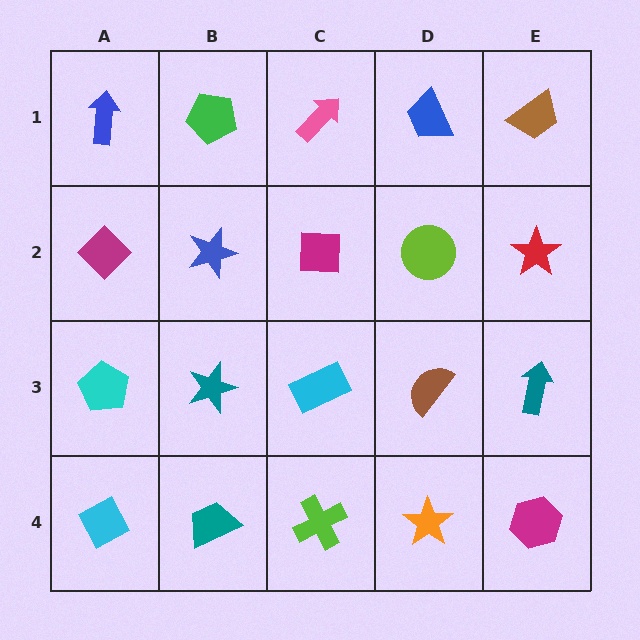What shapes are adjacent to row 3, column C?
A magenta square (row 2, column C), a lime cross (row 4, column C), a teal star (row 3, column B), a brown semicircle (row 3, column D).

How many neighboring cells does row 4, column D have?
3.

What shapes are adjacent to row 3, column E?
A red star (row 2, column E), a magenta hexagon (row 4, column E), a brown semicircle (row 3, column D).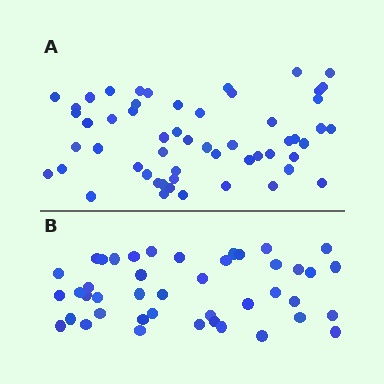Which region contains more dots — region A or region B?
Region A (the top region) has more dots.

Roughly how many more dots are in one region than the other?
Region A has roughly 12 or so more dots than region B.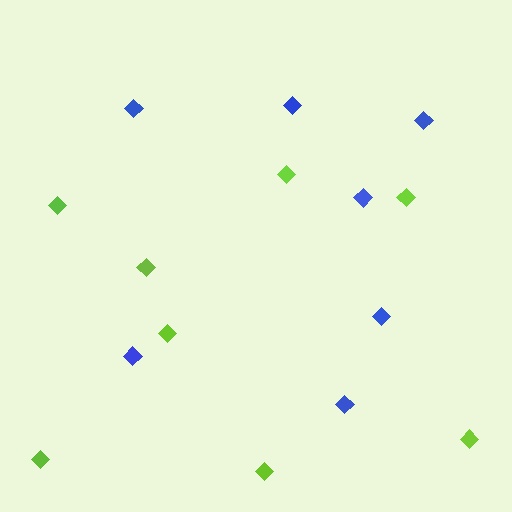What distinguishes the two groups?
There are 2 groups: one group of lime diamonds (8) and one group of blue diamonds (7).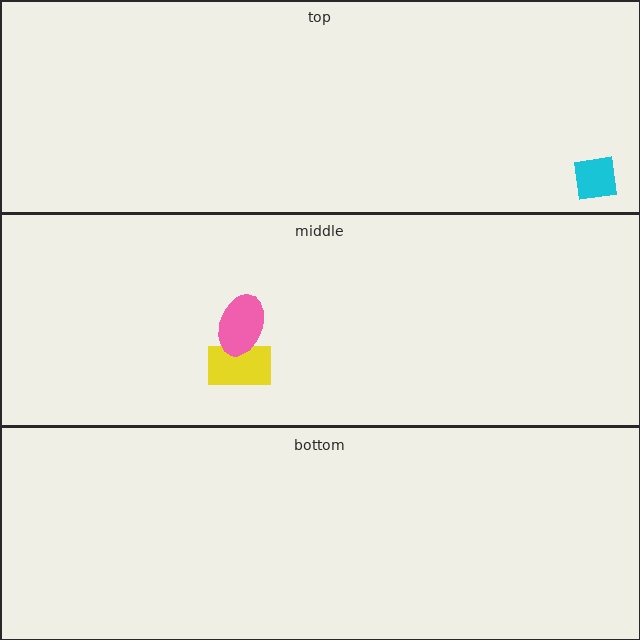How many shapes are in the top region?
1.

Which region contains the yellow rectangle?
The middle region.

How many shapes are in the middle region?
2.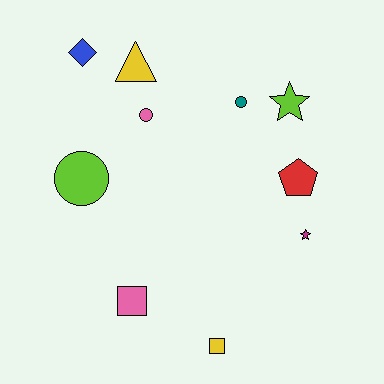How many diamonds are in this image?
There is 1 diamond.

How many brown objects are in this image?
There are no brown objects.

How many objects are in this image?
There are 10 objects.